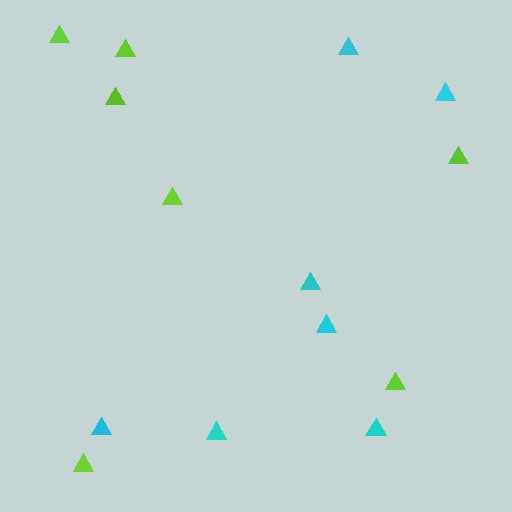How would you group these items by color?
There are 2 groups: one group of cyan triangles (7) and one group of lime triangles (7).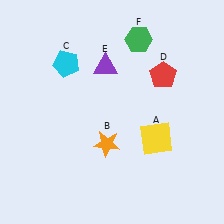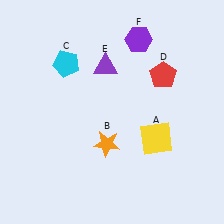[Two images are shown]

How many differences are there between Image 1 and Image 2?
There is 1 difference between the two images.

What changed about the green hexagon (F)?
In Image 1, F is green. In Image 2, it changed to purple.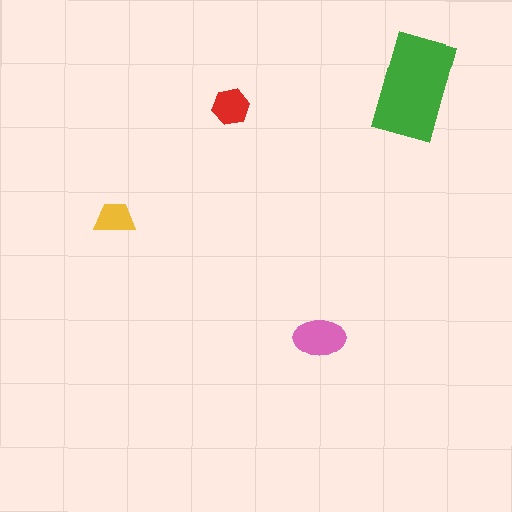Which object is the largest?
The green rectangle.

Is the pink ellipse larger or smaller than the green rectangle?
Smaller.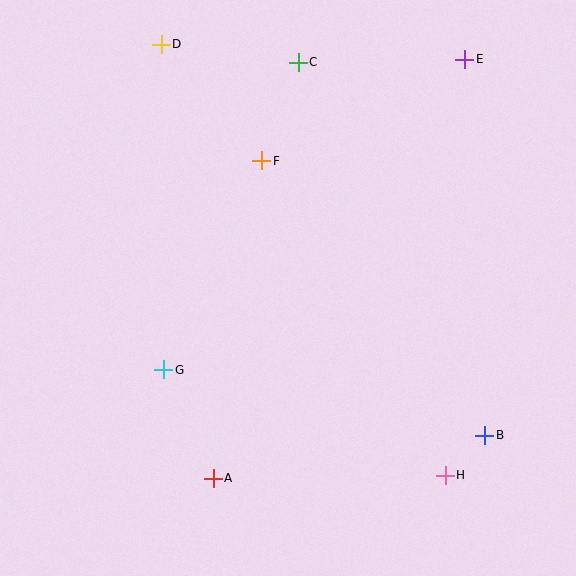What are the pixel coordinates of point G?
Point G is at (164, 370).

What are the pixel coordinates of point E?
Point E is at (465, 59).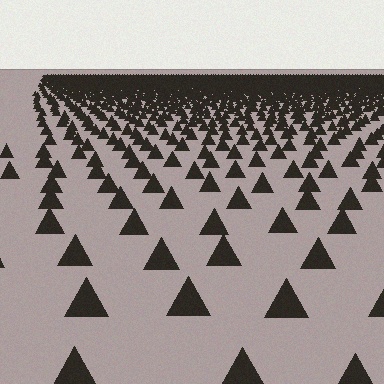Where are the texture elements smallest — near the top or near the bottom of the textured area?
Near the top.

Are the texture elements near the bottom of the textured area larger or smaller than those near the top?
Larger. Near the bottom, elements are closer to the viewer and appear at a bigger on-screen size.